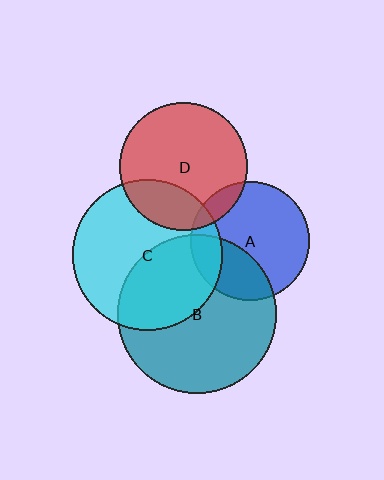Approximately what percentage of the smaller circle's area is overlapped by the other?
Approximately 30%.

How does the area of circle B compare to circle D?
Approximately 1.6 times.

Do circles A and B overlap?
Yes.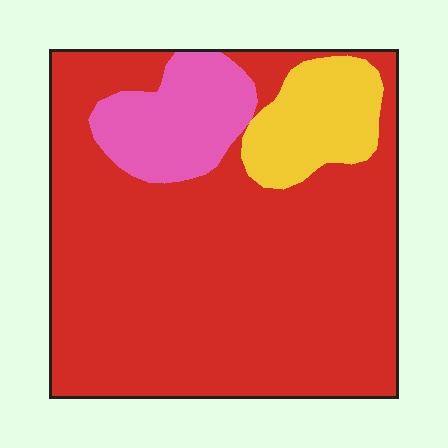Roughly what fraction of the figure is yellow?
Yellow takes up about one tenth (1/10) of the figure.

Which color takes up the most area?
Red, at roughly 75%.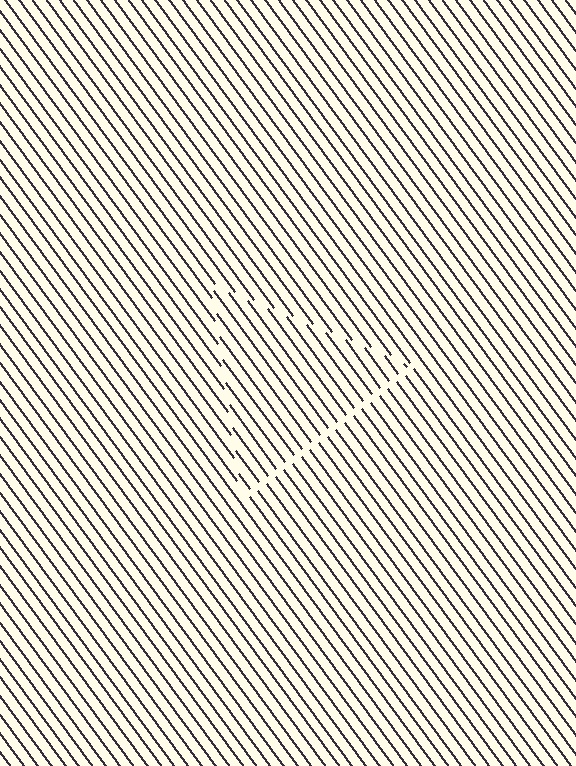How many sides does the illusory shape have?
3 sides — the line-ends trace a triangle.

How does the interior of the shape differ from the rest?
The interior of the shape contains the same grating, shifted by half a period — the contour is defined by the phase discontinuity where line-ends from the inner and outer gratings abut.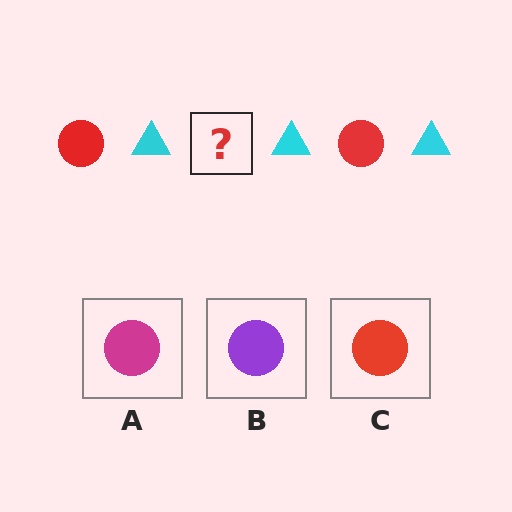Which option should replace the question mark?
Option C.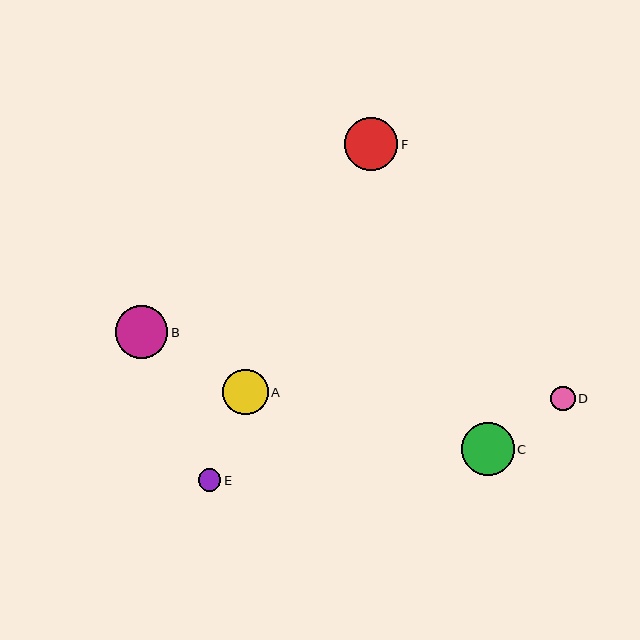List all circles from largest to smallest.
From largest to smallest: C, F, B, A, D, E.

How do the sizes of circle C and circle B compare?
Circle C and circle B are approximately the same size.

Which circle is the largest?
Circle C is the largest with a size of approximately 53 pixels.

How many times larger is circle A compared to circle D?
Circle A is approximately 1.9 times the size of circle D.